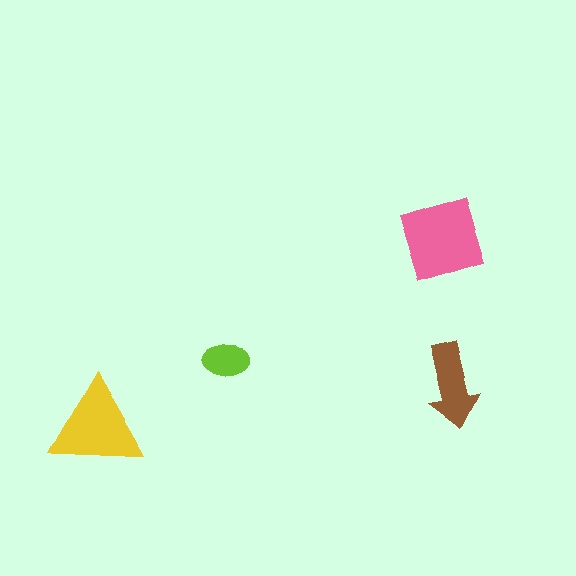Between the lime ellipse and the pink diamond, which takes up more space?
The pink diamond.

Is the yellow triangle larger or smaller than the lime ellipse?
Larger.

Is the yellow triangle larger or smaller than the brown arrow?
Larger.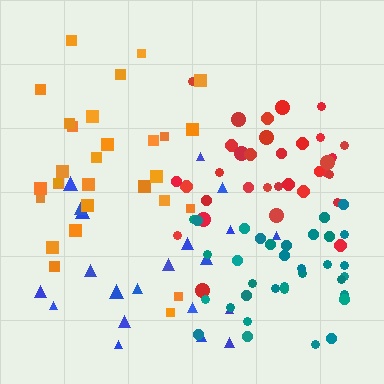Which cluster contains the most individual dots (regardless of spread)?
Teal (35).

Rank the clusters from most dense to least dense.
red, teal, orange, blue.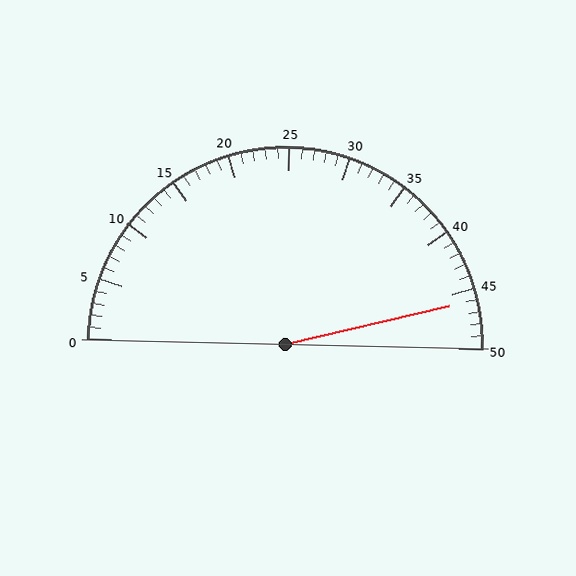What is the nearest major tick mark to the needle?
The nearest major tick mark is 45.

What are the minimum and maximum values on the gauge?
The gauge ranges from 0 to 50.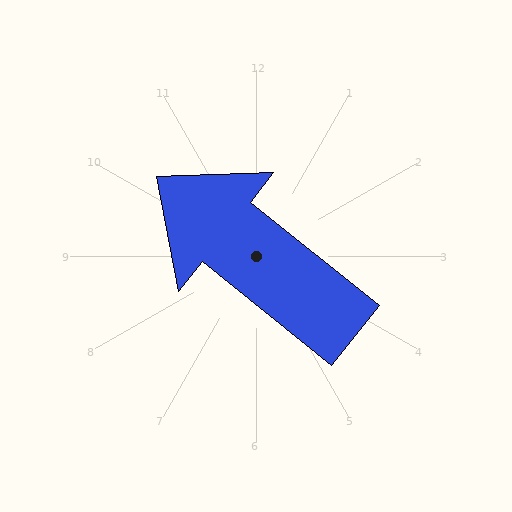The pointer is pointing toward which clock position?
Roughly 10 o'clock.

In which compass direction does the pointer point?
Northwest.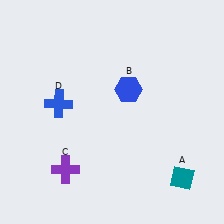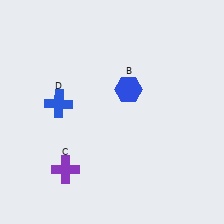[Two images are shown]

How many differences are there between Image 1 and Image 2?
There is 1 difference between the two images.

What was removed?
The teal diamond (A) was removed in Image 2.